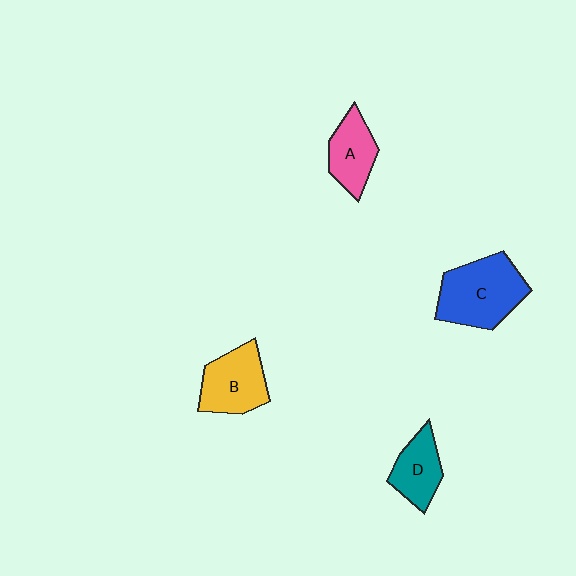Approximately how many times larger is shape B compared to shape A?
Approximately 1.3 times.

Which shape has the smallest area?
Shape D (teal).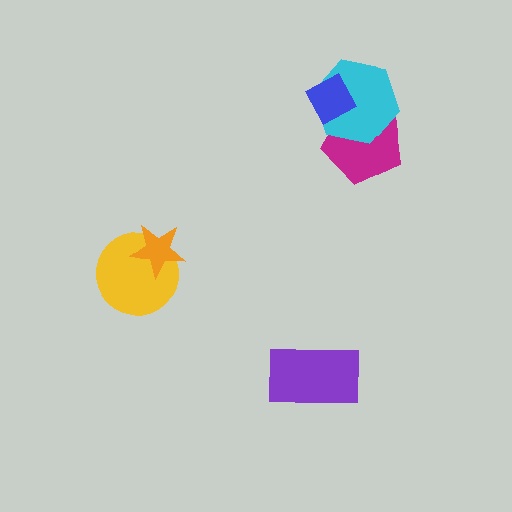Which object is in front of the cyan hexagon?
The blue diamond is in front of the cyan hexagon.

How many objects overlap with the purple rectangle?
0 objects overlap with the purple rectangle.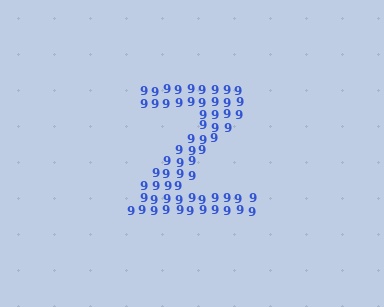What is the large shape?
The large shape is the letter Z.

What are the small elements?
The small elements are digit 9's.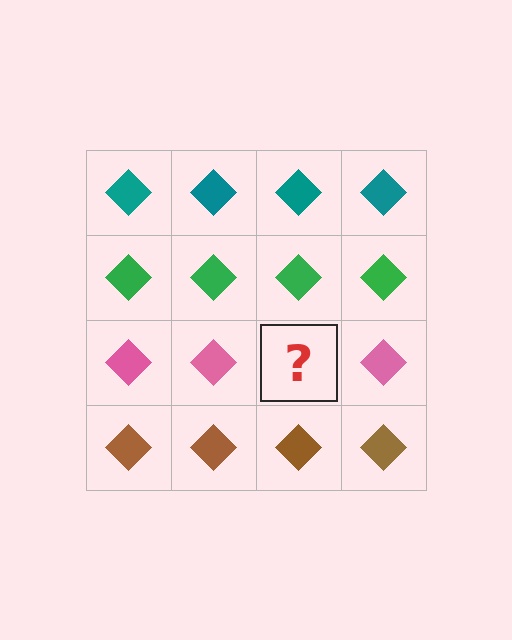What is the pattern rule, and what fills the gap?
The rule is that each row has a consistent color. The gap should be filled with a pink diamond.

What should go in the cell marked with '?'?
The missing cell should contain a pink diamond.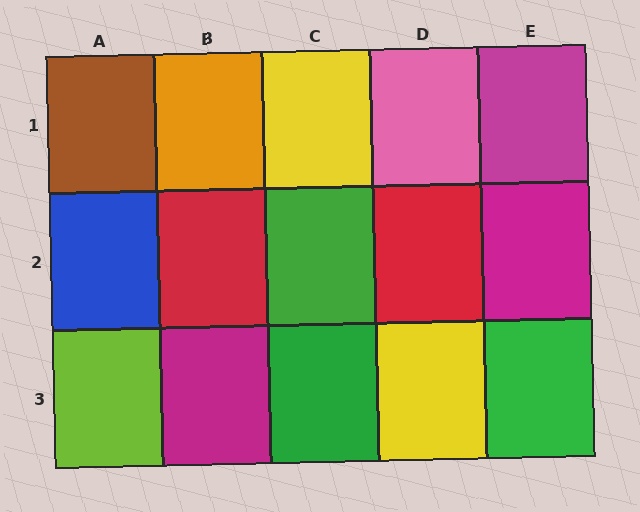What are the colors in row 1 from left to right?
Brown, orange, yellow, pink, magenta.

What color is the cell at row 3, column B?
Magenta.